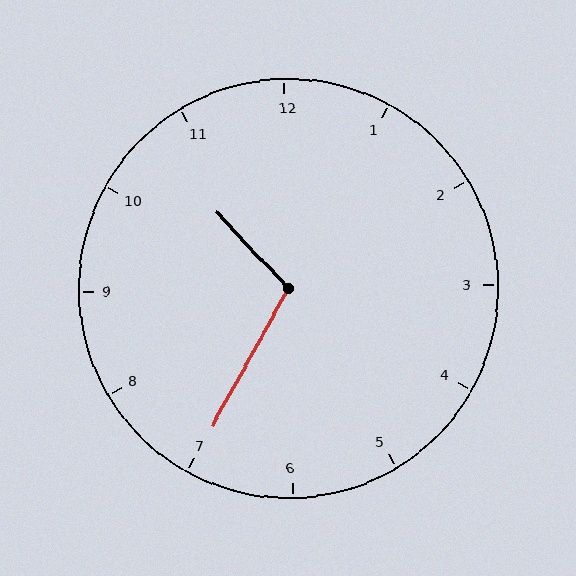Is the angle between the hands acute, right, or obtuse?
It is obtuse.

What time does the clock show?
10:35.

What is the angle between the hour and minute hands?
Approximately 108 degrees.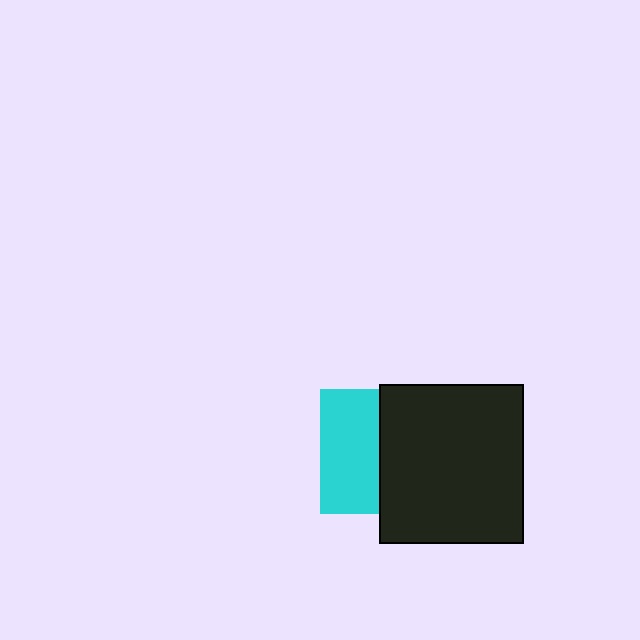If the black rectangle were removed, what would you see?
You would see the complete cyan square.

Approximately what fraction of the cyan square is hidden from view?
Roughly 52% of the cyan square is hidden behind the black rectangle.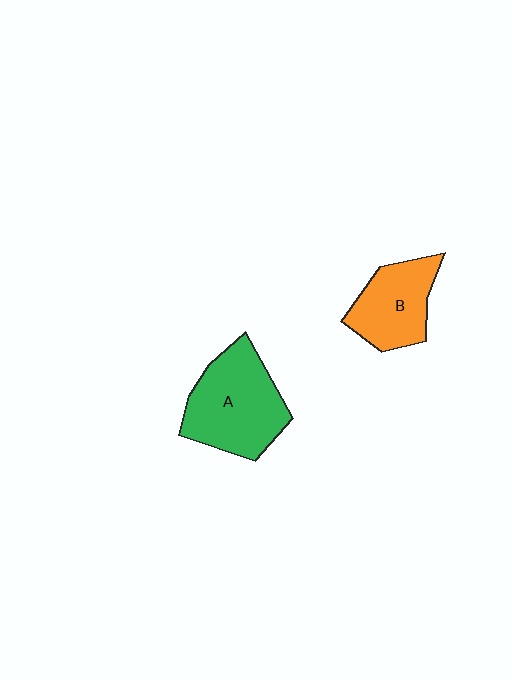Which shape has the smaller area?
Shape B (orange).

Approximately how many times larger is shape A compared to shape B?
Approximately 1.4 times.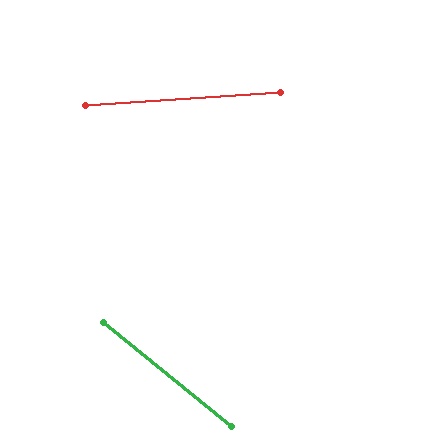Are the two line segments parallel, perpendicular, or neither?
Neither parallel nor perpendicular — they differ by about 43°.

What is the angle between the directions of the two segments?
Approximately 43 degrees.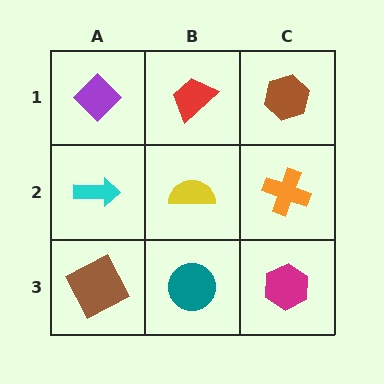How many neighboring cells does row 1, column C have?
2.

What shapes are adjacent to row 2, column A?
A purple diamond (row 1, column A), a brown square (row 3, column A), a yellow semicircle (row 2, column B).